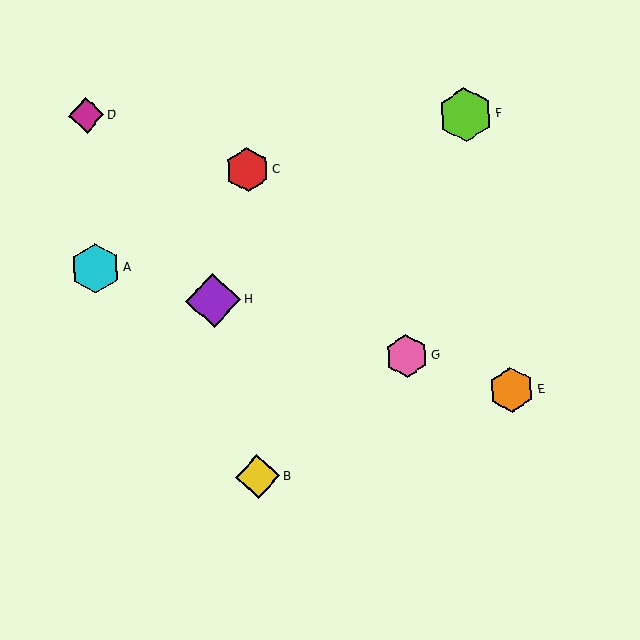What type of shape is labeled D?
Shape D is a magenta diamond.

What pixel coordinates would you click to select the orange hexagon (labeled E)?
Click at (511, 390) to select the orange hexagon E.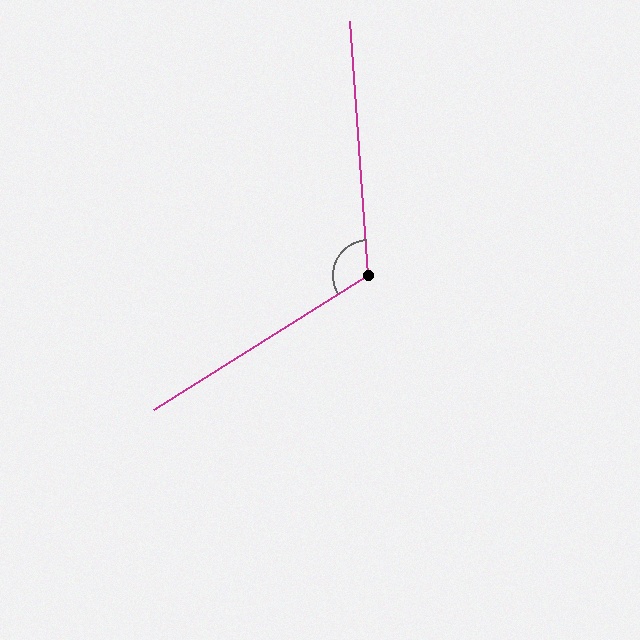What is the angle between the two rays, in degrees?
Approximately 118 degrees.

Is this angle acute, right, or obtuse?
It is obtuse.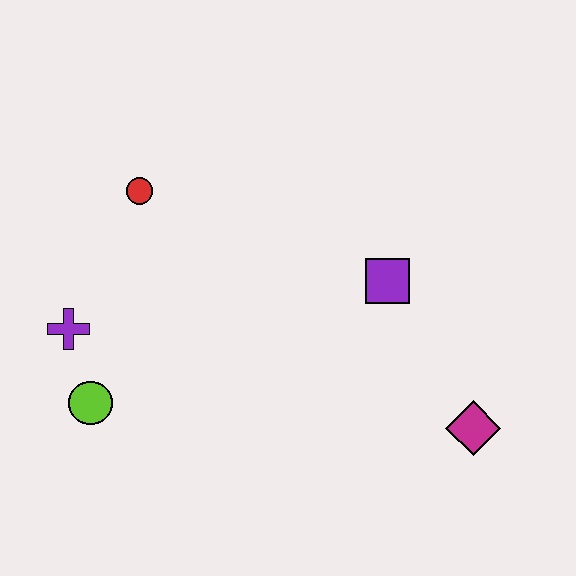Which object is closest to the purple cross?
The lime circle is closest to the purple cross.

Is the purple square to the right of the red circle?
Yes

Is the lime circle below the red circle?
Yes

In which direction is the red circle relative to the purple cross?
The red circle is above the purple cross.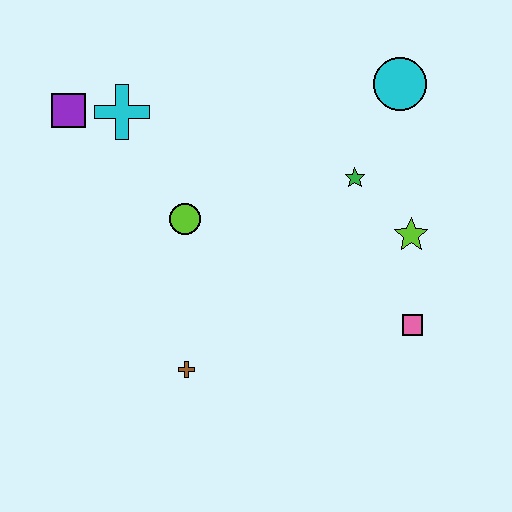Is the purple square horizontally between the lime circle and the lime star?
No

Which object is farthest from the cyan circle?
The brown cross is farthest from the cyan circle.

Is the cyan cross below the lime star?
No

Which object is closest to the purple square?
The cyan cross is closest to the purple square.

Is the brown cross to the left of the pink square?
Yes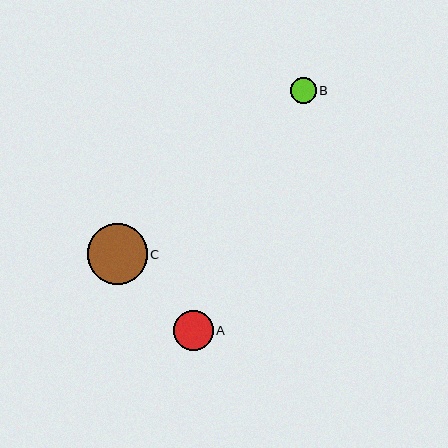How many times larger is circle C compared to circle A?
Circle C is approximately 1.5 times the size of circle A.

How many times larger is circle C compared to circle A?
Circle C is approximately 1.5 times the size of circle A.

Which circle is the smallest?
Circle B is the smallest with a size of approximately 26 pixels.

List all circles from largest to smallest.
From largest to smallest: C, A, B.